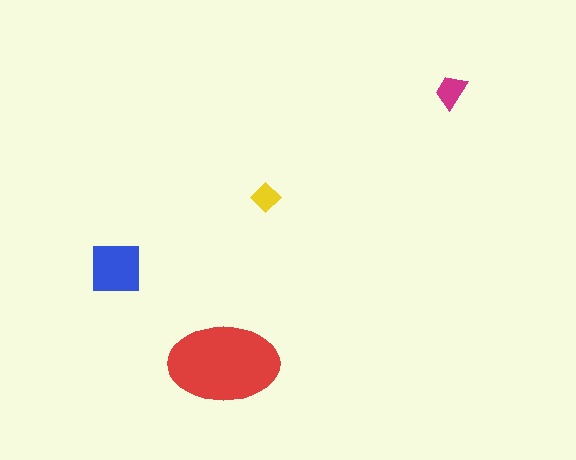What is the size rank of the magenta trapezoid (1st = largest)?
3rd.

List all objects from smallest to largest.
The yellow diamond, the magenta trapezoid, the blue square, the red ellipse.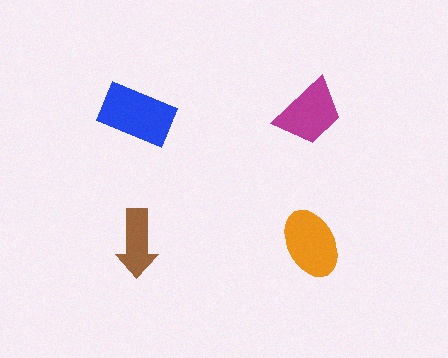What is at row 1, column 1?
A blue rectangle.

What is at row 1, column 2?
A magenta trapezoid.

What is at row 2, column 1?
A brown arrow.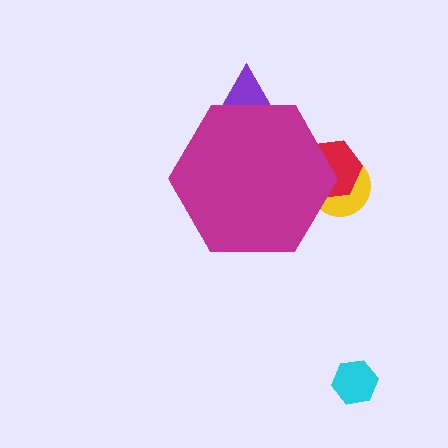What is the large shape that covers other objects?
A magenta hexagon.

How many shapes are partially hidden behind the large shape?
3 shapes are partially hidden.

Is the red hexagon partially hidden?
Yes, the red hexagon is partially hidden behind the magenta hexagon.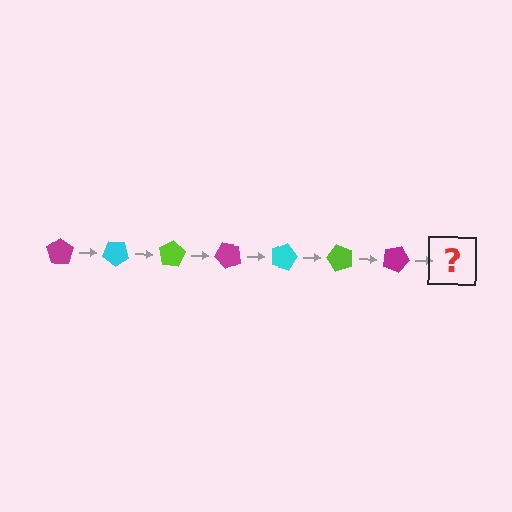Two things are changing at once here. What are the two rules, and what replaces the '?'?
The two rules are that it rotates 40 degrees each step and the color cycles through magenta, cyan, and lime. The '?' should be a cyan pentagon, rotated 280 degrees from the start.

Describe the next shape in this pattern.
It should be a cyan pentagon, rotated 280 degrees from the start.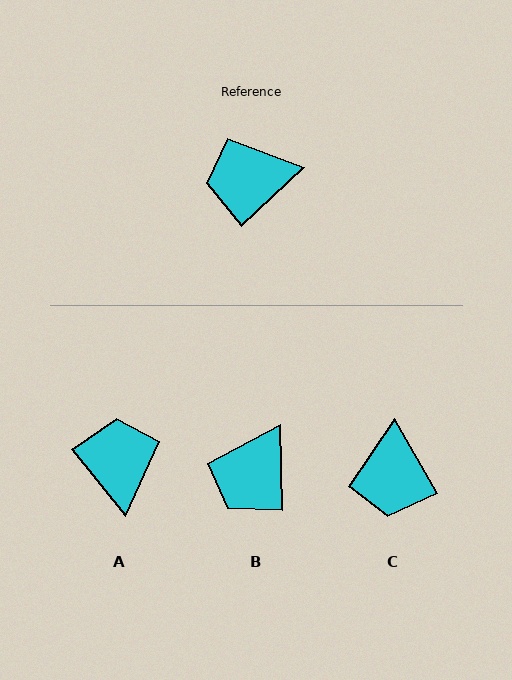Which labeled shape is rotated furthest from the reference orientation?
A, about 94 degrees away.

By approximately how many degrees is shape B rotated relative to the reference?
Approximately 49 degrees counter-clockwise.